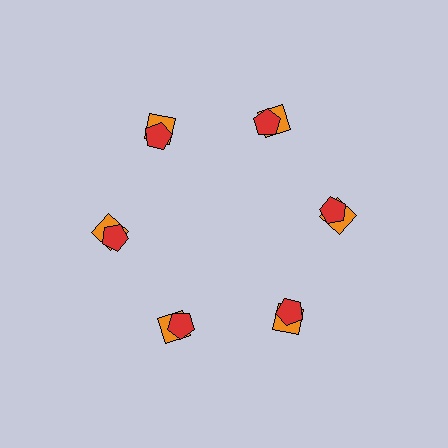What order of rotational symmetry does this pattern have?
This pattern has 6-fold rotational symmetry.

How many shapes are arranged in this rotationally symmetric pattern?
There are 12 shapes, arranged in 6 groups of 2.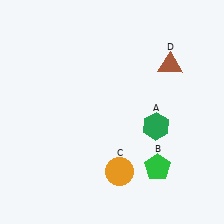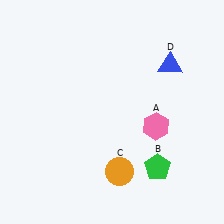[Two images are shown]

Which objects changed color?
A changed from green to pink. D changed from brown to blue.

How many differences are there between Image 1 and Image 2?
There are 2 differences between the two images.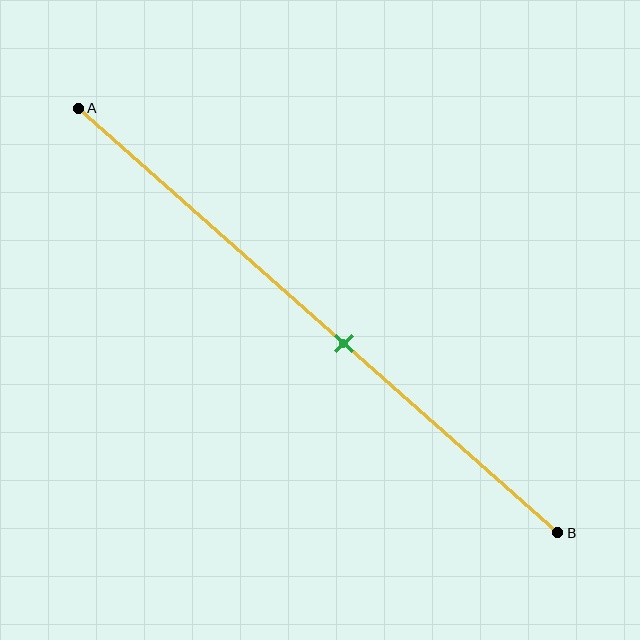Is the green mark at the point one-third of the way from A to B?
No, the mark is at about 55% from A, not at the 33% one-third point.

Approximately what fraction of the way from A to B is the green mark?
The green mark is approximately 55% of the way from A to B.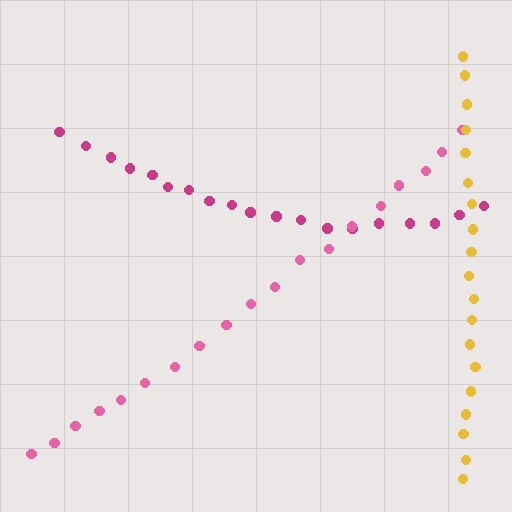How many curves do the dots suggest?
There are 3 distinct paths.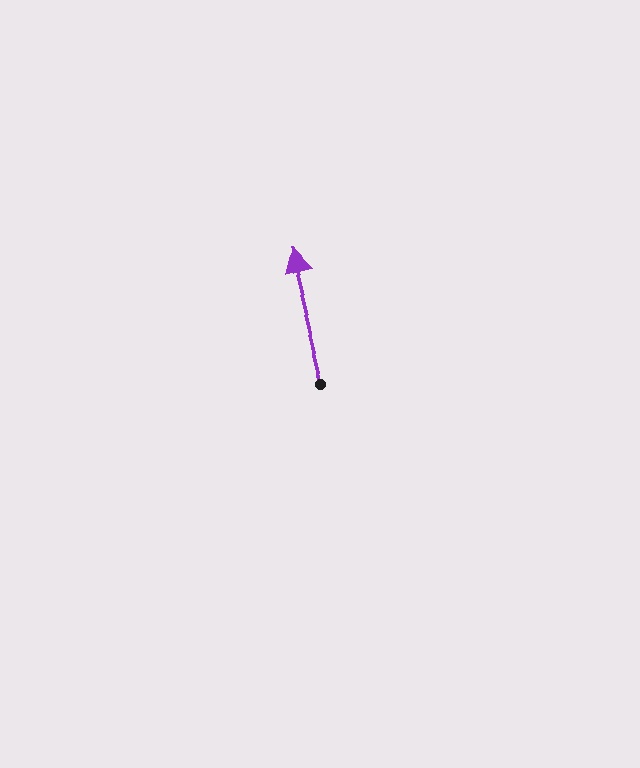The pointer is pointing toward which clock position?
Roughly 12 o'clock.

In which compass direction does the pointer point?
North.